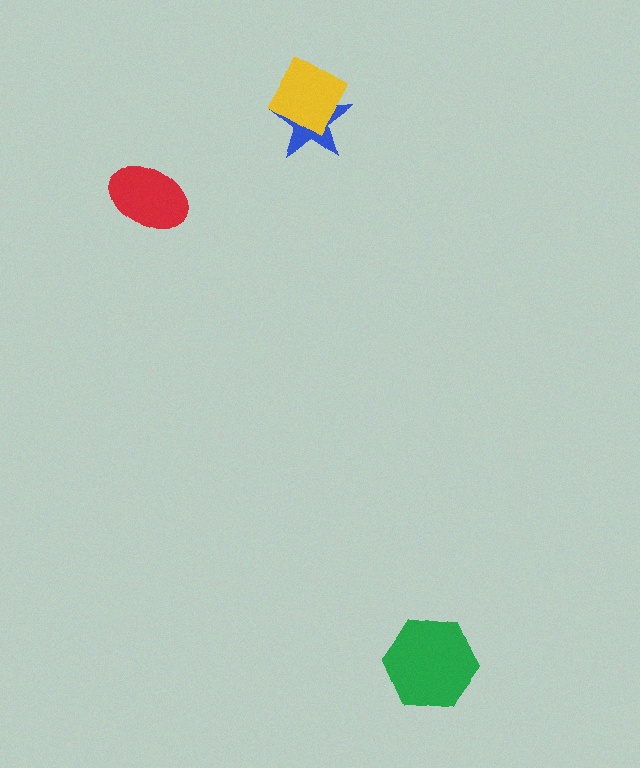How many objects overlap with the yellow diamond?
1 object overlaps with the yellow diamond.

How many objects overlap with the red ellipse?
0 objects overlap with the red ellipse.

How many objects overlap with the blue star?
1 object overlaps with the blue star.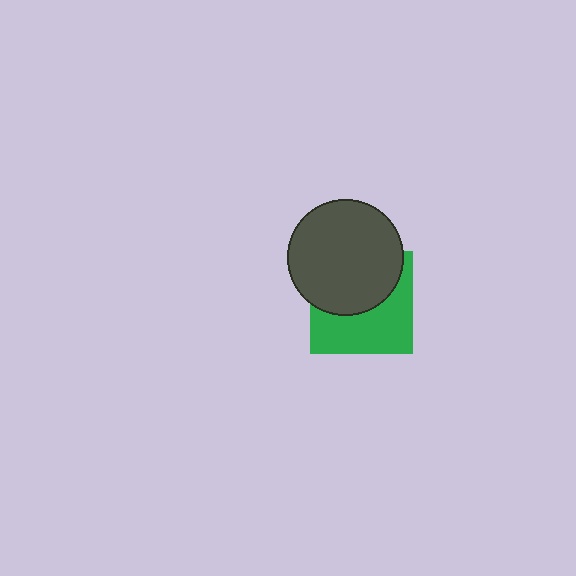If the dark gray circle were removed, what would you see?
You would see the complete green square.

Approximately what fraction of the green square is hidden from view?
Roughly 49% of the green square is hidden behind the dark gray circle.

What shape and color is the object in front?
The object in front is a dark gray circle.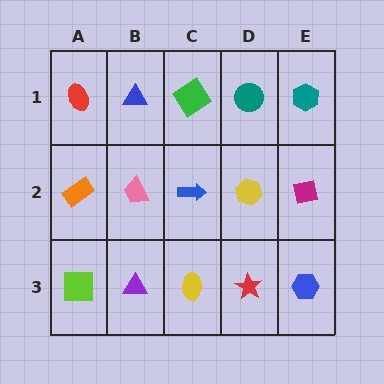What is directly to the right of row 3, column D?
A blue hexagon.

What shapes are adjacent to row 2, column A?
A red ellipse (row 1, column A), a lime square (row 3, column A), a pink trapezoid (row 2, column B).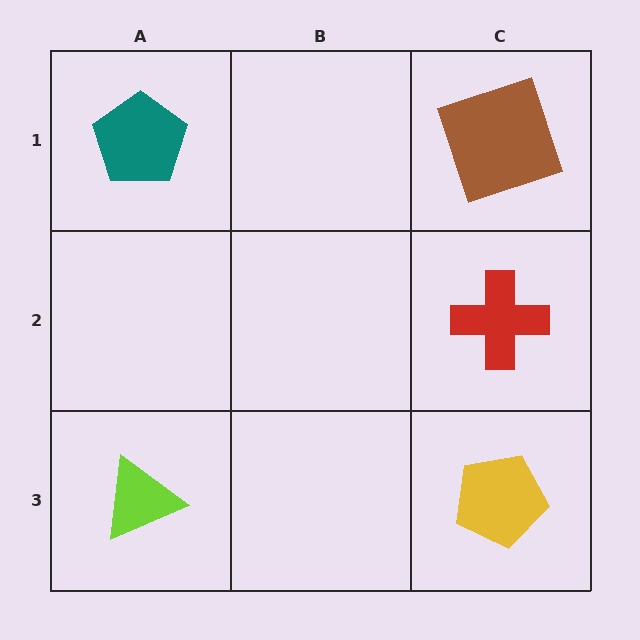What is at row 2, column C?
A red cross.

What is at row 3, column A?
A lime triangle.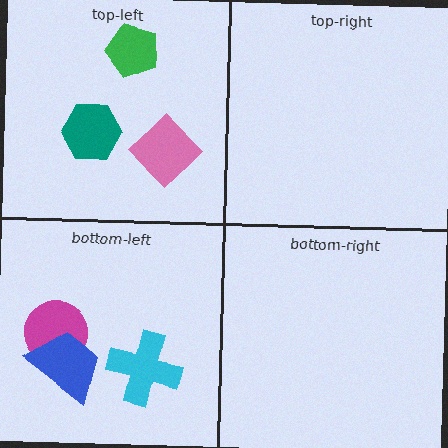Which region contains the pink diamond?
The top-left region.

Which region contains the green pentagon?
The top-left region.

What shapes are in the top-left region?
The pink diamond, the green pentagon, the teal hexagon.